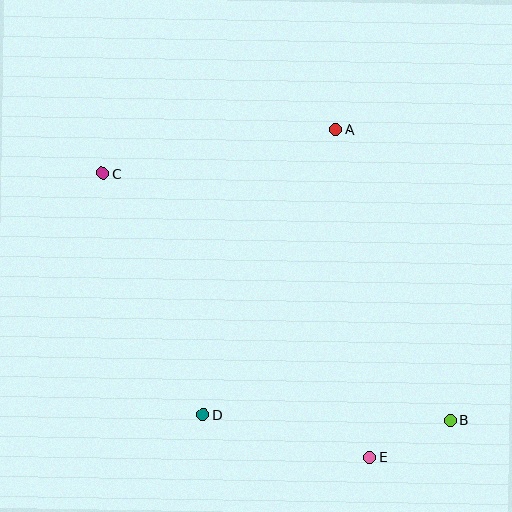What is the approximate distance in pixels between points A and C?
The distance between A and C is approximately 237 pixels.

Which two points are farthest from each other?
Points B and C are farthest from each other.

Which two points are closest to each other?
Points B and E are closest to each other.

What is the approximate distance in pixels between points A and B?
The distance between A and B is approximately 313 pixels.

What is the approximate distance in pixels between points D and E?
The distance between D and E is approximately 171 pixels.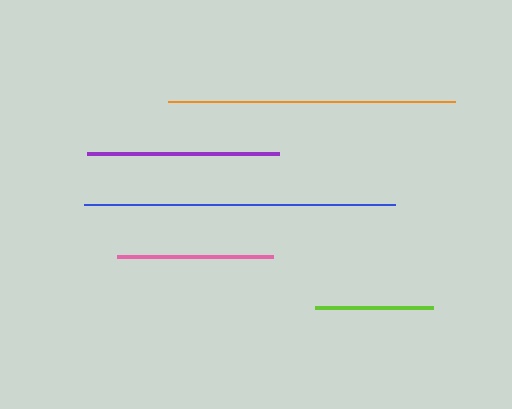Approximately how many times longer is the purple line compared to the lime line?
The purple line is approximately 1.6 times the length of the lime line.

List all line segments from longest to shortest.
From longest to shortest: blue, orange, purple, pink, lime.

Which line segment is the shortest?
The lime line is the shortest at approximately 118 pixels.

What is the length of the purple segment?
The purple segment is approximately 192 pixels long.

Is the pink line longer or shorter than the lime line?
The pink line is longer than the lime line.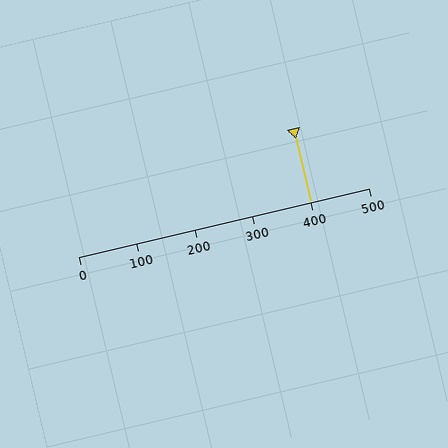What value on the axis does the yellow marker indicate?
The marker indicates approximately 400.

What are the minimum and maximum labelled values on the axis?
The axis runs from 0 to 500.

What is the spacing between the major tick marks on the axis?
The major ticks are spaced 100 apart.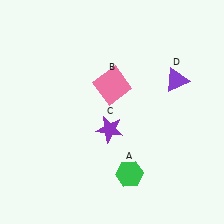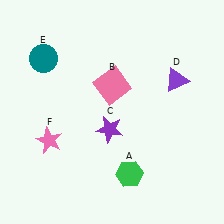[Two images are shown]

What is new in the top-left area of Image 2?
A teal circle (E) was added in the top-left area of Image 2.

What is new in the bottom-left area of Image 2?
A pink star (F) was added in the bottom-left area of Image 2.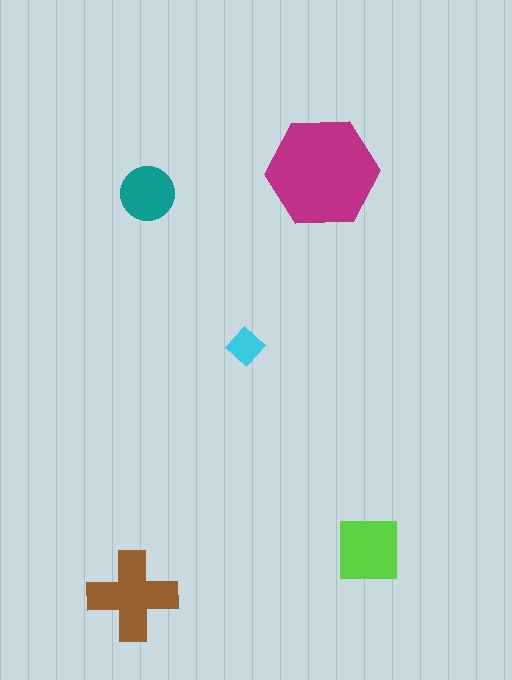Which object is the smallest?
The cyan diamond.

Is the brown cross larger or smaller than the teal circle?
Larger.